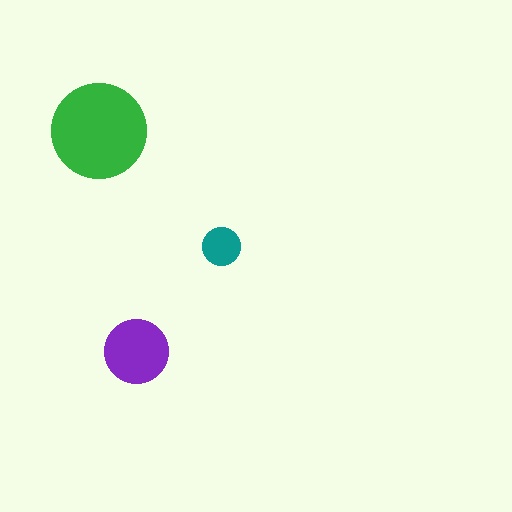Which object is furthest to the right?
The teal circle is rightmost.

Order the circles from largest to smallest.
the green one, the purple one, the teal one.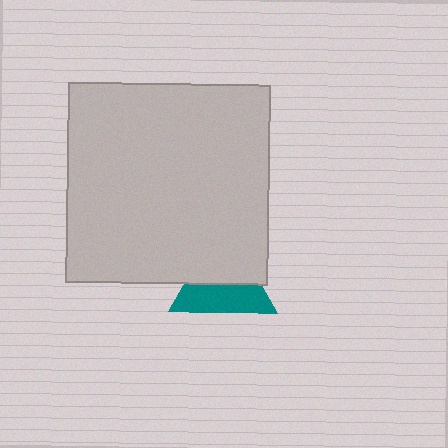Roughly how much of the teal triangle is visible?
About half of it is visible (roughly 49%).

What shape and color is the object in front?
The object in front is a light gray rectangle.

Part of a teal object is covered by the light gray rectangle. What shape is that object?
It is a triangle.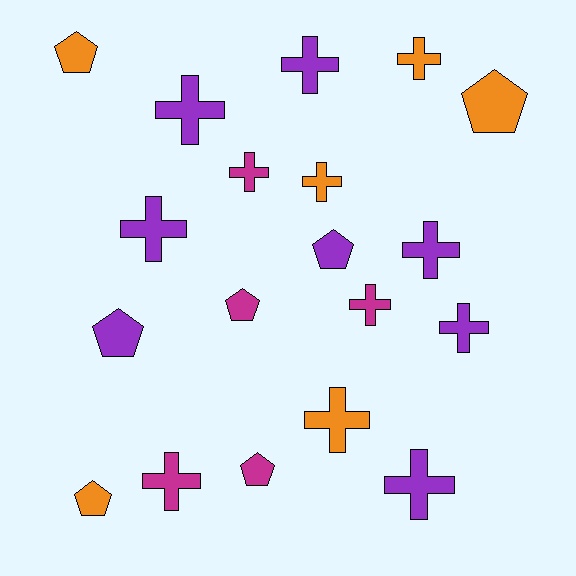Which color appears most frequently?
Purple, with 8 objects.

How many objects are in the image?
There are 19 objects.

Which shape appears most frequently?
Cross, with 12 objects.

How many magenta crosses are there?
There are 3 magenta crosses.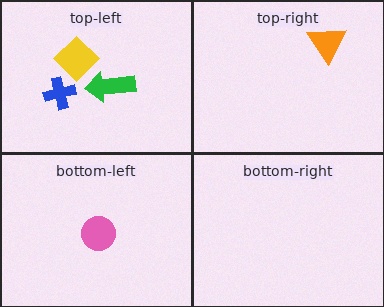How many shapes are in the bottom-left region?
1.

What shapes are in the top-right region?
The orange triangle.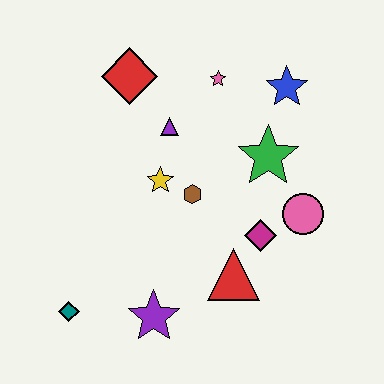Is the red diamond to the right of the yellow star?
No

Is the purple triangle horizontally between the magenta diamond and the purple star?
Yes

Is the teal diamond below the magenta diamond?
Yes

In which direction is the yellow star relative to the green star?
The yellow star is to the left of the green star.